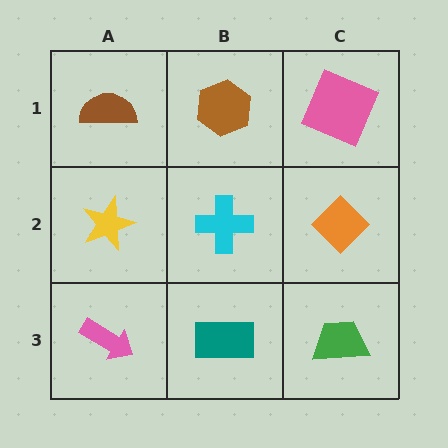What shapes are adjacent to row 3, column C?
An orange diamond (row 2, column C), a teal rectangle (row 3, column B).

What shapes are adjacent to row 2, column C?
A pink square (row 1, column C), a green trapezoid (row 3, column C), a cyan cross (row 2, column B).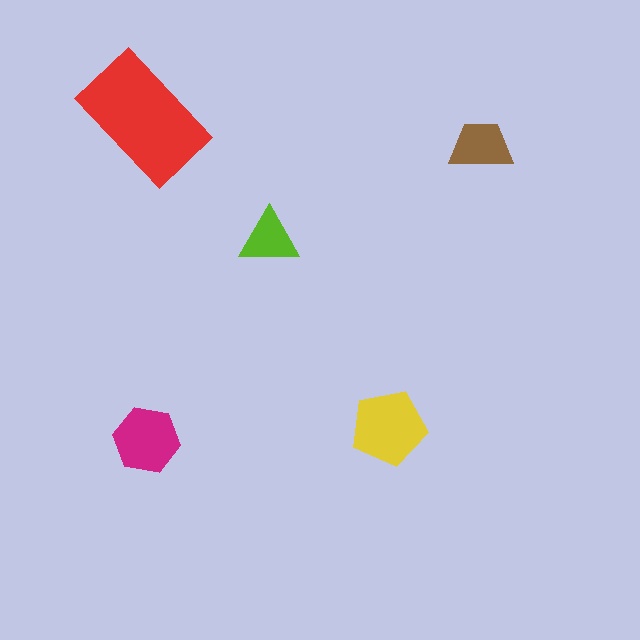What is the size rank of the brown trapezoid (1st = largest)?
4th.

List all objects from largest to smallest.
The red rectangle, the yellow pentagon, the magenta hexagon, the brown trapezoid, the lime triangle.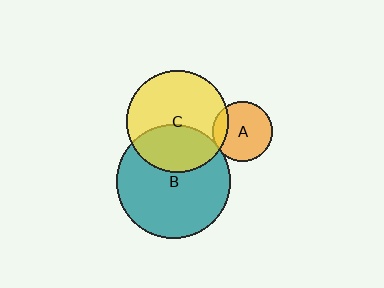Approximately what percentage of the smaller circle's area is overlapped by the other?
Approximately 35%.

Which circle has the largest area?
Circle B (teal).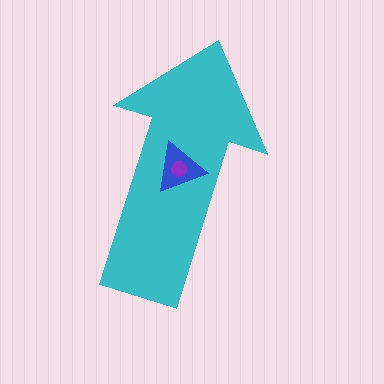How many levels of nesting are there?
3.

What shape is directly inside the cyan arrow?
The blue triangle.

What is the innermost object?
The purple circle.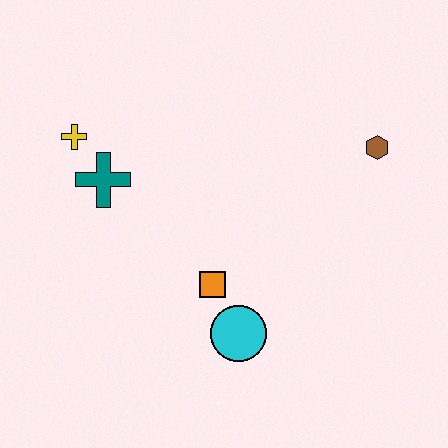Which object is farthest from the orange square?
The brown hexagon is farthest from the orange square.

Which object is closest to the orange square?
The cyan circle is closest to the orange square.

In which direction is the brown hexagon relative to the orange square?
The brown hexagon is to the right of the orange square.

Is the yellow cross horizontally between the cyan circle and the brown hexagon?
No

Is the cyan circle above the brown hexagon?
No